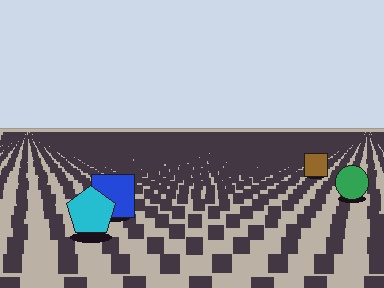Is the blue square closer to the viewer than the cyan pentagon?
No. The cyan pentagon is closer — you can tell from the texture gradient: the ground texture is coarser near it.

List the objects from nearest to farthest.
From nearest to farthest: the cyan pentagon, the blue square, the green circle, the brown square.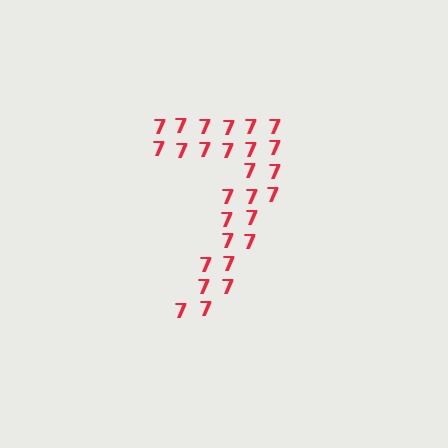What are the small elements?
The small elements are digit 7's.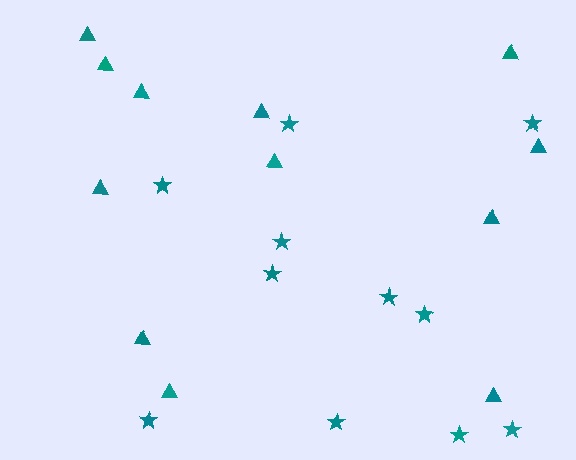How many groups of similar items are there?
There are 2 groups: one group of triangles (12) and one group of stars (11).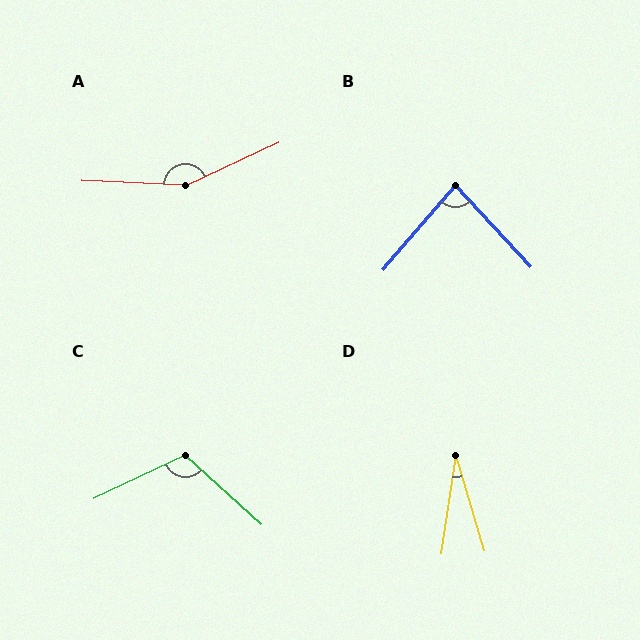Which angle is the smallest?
D, at approximately 25 degrees.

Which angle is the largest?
A, at approximately 153 degrees.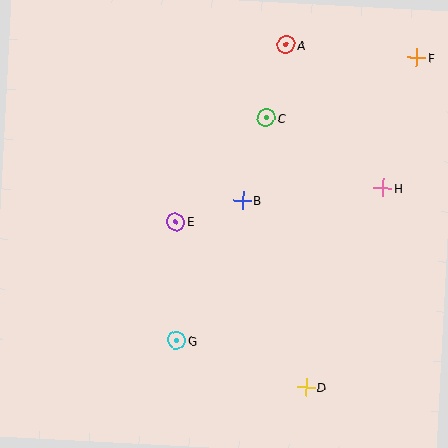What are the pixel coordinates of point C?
Point C is at (267, 118).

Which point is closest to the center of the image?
Point B at (242, 200) is closest to the center.